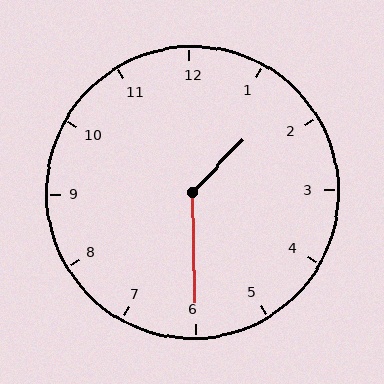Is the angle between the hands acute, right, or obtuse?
It is obtuse.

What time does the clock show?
1:30.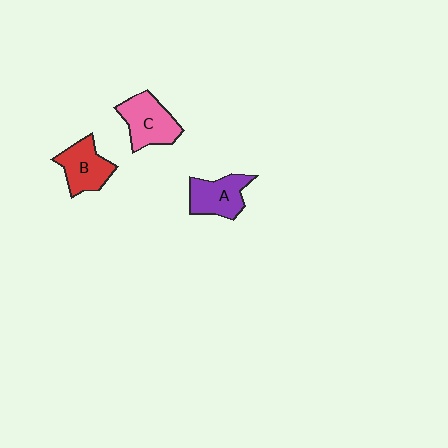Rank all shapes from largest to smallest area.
From largest to smallest: C (pink), A (purple), B (red).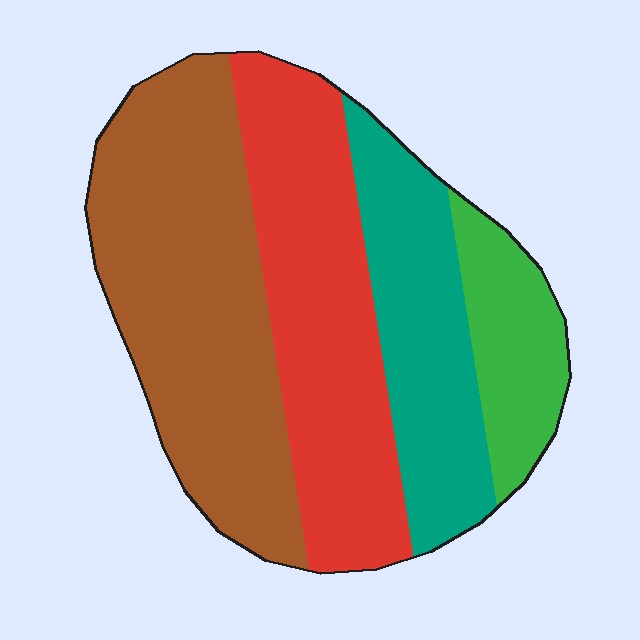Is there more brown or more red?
Brown.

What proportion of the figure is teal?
Teal covers 20% of the figure.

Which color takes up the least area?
Green, at roughly 10%.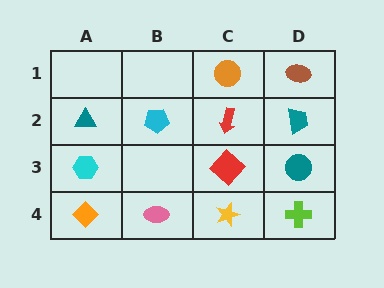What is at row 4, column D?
A lime cross.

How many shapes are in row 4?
4 shapes.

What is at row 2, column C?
A red arrow.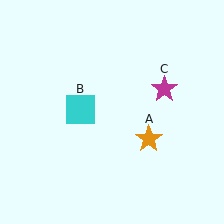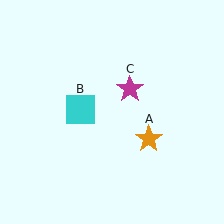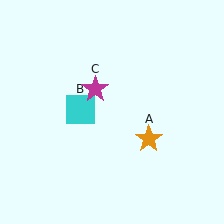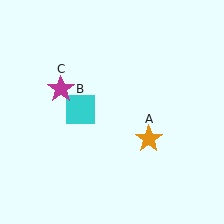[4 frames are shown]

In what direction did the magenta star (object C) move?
The magenta star (object C) moved left.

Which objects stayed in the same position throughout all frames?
Orange star (object A) and cyan square (object B) remained stationary.